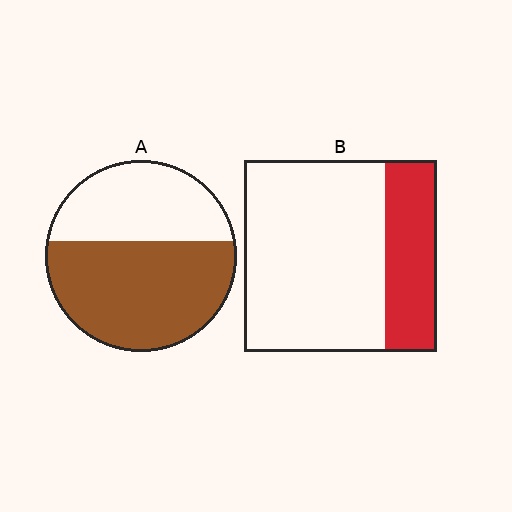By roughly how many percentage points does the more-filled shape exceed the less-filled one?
By roughly 35 percentage points (A over B).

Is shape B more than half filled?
No.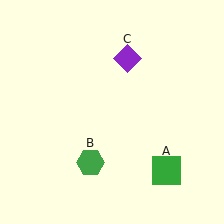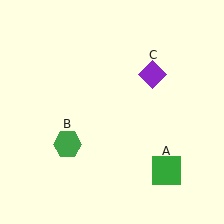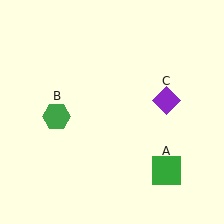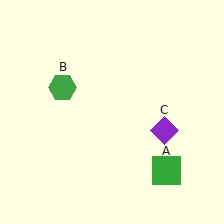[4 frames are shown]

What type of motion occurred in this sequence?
The green hexagon (object B), purple diamond (object C) rotated clockwise around the center of the scene.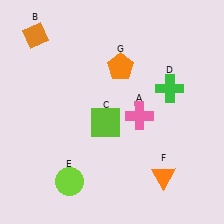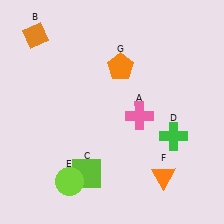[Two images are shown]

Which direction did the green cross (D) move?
The green cross (D) moved down.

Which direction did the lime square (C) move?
The lime square (C) moved down.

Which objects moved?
The objects that moved are: the lime square (C), the green cross (D).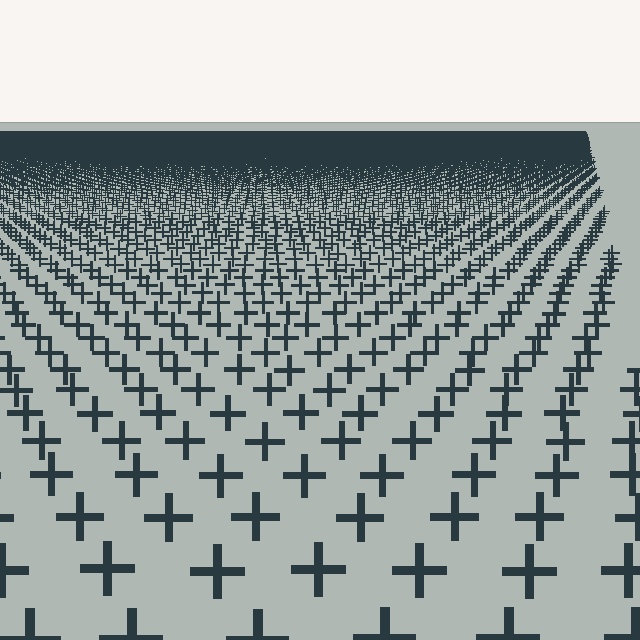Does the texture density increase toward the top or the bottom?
Density increases toward the top.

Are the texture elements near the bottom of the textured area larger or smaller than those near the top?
Larger. Near the bottom, elements are closer to the viewer and appear at a bigger on-screen size.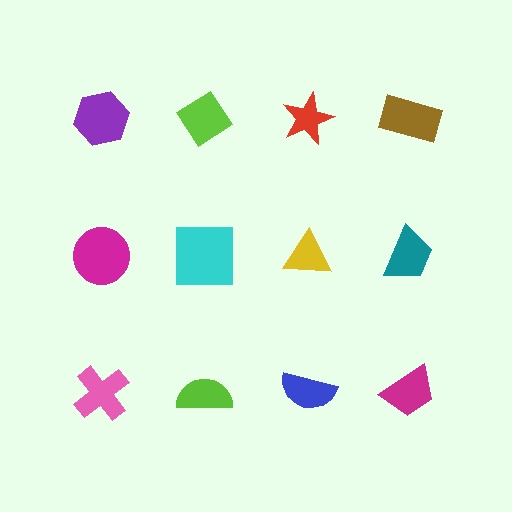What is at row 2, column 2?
A cyan square.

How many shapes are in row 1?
4 shapes.